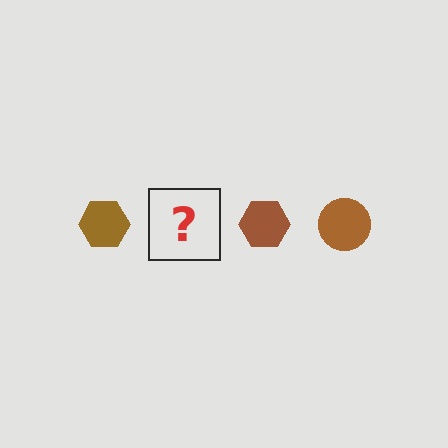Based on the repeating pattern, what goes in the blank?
The blank should be a brown circle.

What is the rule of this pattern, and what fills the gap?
The rule is that the pattern cycles through hexagon, circle shapes in brown. The gap should be filled with a brown circle.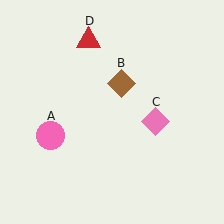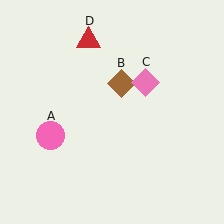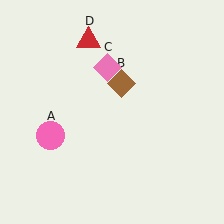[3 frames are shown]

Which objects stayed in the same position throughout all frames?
Pink circle (object A) and brown diamond (object B) and red triangle (object D) remained stationary.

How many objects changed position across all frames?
1 object changed position: pink diamond (object C).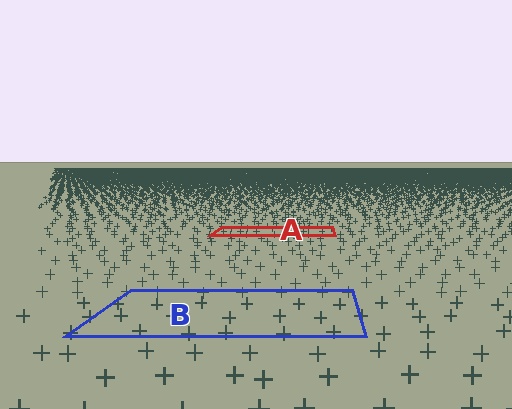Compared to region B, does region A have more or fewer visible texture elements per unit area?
Region A has more texture elements per unit area — they are packed more densely because it is farther away.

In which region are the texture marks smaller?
The texture marks are smaller in region A, because it is farther away.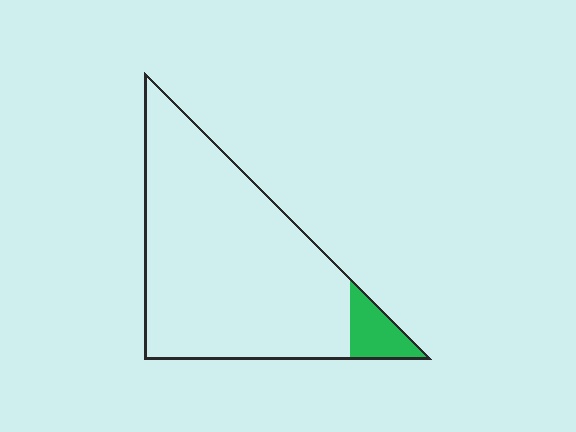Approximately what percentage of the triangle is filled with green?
Approximately 10%.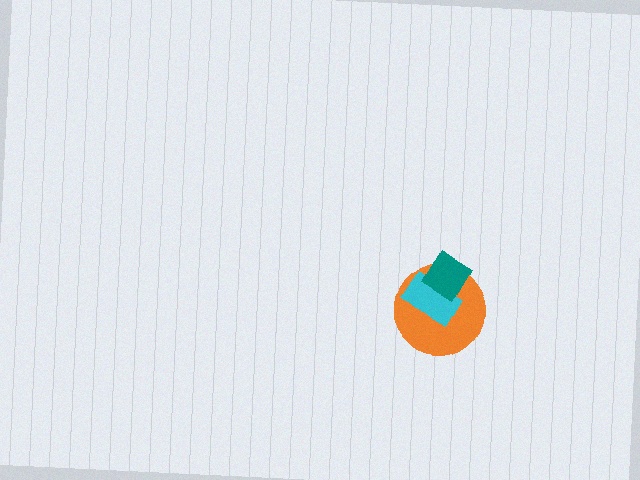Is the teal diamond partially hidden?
No, no other shape covers it.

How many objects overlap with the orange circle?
2 objects overlap with the orange circle.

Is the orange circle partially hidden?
Yes, it is partially covered by another shape.